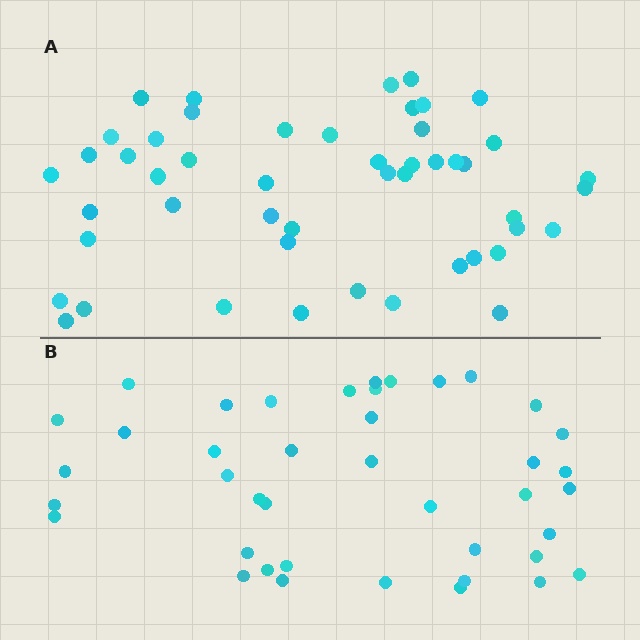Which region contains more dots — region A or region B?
Region A (the top region) has more dots.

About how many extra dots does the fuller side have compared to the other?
Region A has roughly 8 or so more dots than region B.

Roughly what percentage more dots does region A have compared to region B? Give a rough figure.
About 20% more.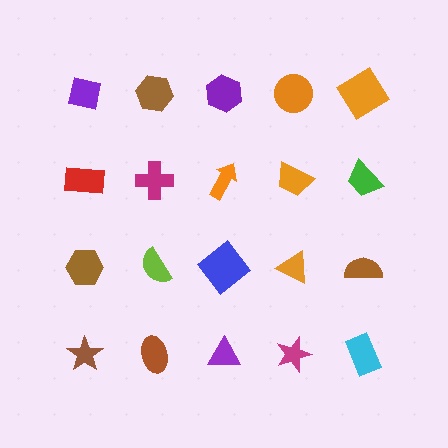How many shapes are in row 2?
5 shapes.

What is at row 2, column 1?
A red rectangle.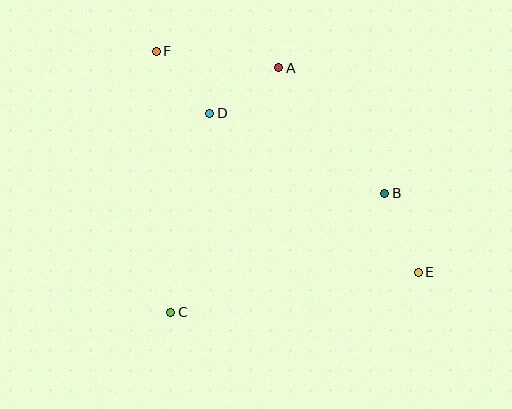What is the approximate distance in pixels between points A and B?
The distance between A and B is approximately 165 pixels.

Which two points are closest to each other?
Points D and F are closest to each other.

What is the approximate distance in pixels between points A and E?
The distance between A and E is approximately 248 pixels.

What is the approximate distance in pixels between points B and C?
The distance between B and C is approximately 245 pixels.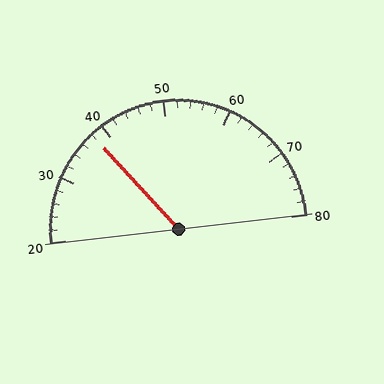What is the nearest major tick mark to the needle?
The nearest major tick mark is 40.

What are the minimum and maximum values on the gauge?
The gauge ranges from 20 to 80.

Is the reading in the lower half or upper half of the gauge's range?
The reading is in the lower half of the range (20 to 80).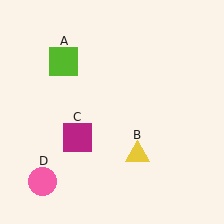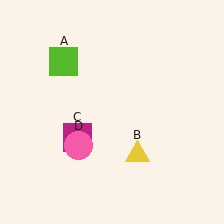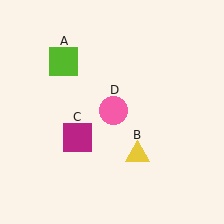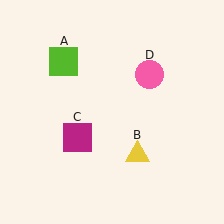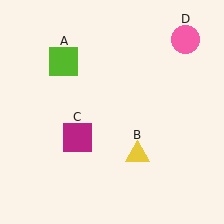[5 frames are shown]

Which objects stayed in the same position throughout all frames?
Lime square (object A) and yellow triangle (object B) and magenta square (object C) remained stationary.